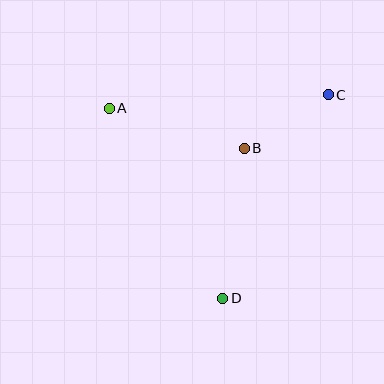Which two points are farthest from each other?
Points C and D are farthest from each other.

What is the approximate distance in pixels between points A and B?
The distance between A and B is approximately 141 pixels.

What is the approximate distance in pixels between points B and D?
The distance between B and D is approximately 151 pixels.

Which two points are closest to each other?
Points B and C are closest to each other.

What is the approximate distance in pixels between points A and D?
The distance between A and D is approximately 221 pixels.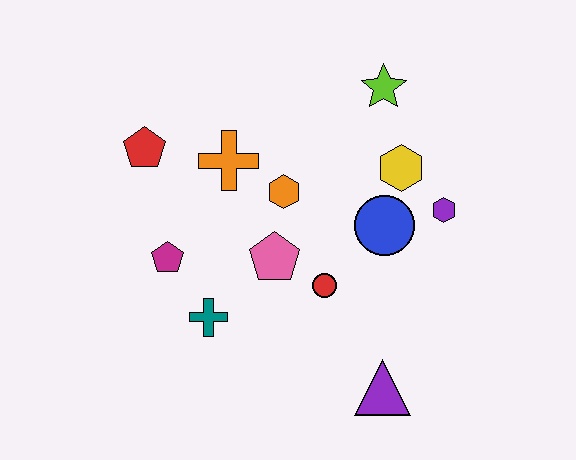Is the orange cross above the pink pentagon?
Yes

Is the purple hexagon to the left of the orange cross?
No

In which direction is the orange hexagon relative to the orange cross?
The orange hexagon is to the right of the orange cross.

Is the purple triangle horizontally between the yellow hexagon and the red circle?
Yes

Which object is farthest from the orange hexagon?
The purple triangle is farthest from the orange hexagon.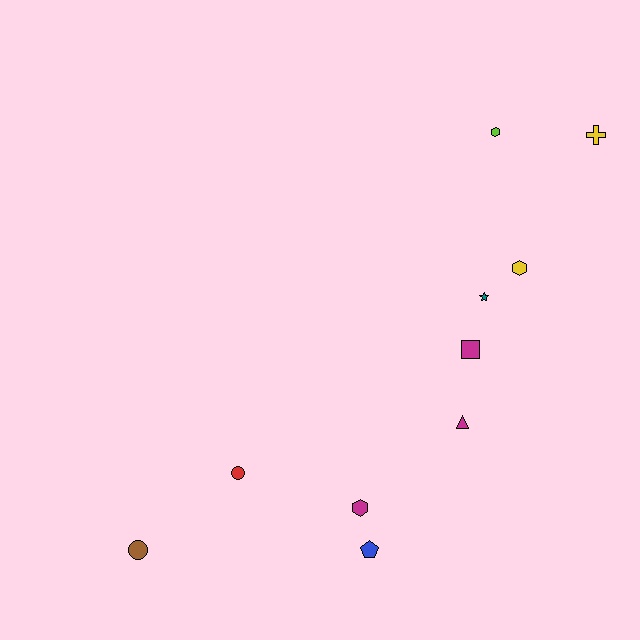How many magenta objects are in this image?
There are 3 magenta objects.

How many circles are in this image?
There are 2 circles.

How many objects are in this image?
There are 10 objects.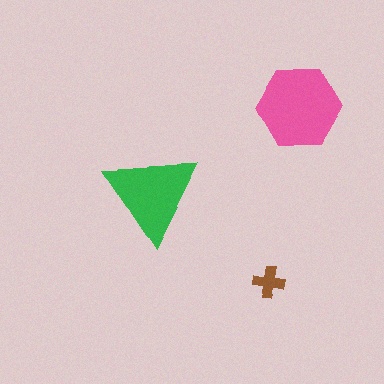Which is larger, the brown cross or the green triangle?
The green triangle.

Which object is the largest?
The pink hexagon.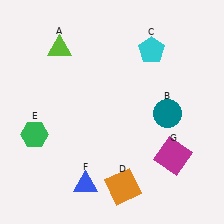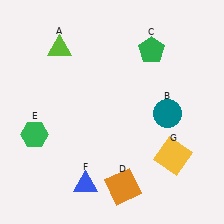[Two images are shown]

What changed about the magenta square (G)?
In Image 1, G is magenta. In Image 2, it changed to yellow.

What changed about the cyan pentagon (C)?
In Image 1, C is cyan. In Image 2, it changed to green.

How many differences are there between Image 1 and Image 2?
There are 2 differences between the two images.